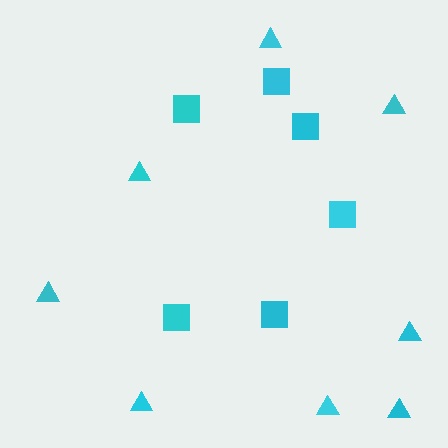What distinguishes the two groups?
There are 2 groups: one group of squares (6) and one group of triangles (8).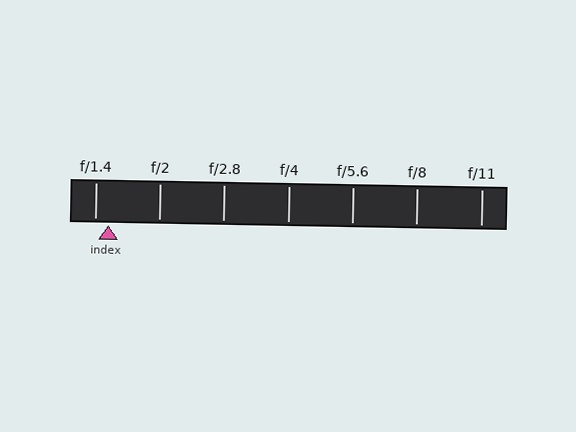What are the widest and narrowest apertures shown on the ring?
The widest aperture shown is f/1.4 and the narrowest is f/11.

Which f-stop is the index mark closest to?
The index mark is closest to f/1.4.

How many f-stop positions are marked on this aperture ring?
There are 7 f-stop positions marked.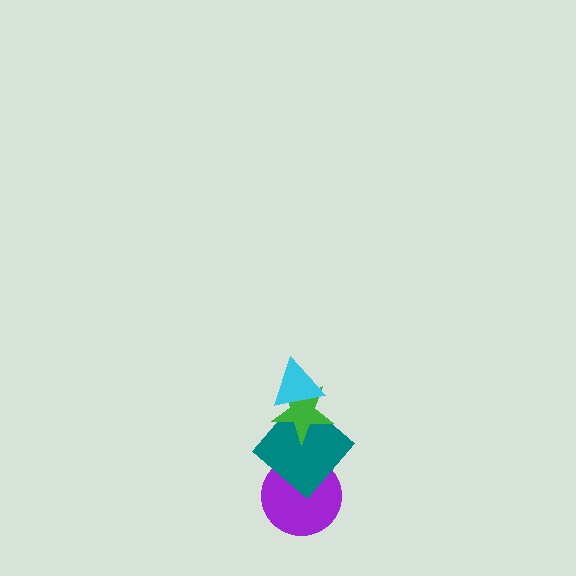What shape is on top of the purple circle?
The teal diamond is on top of the purple circle.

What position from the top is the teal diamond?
The teal diamond is 3rd from the top.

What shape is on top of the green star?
The cyan triangle is on top of the green star.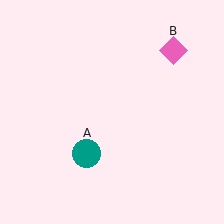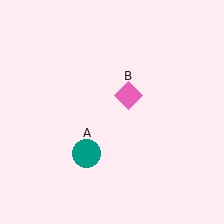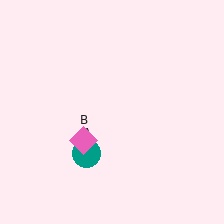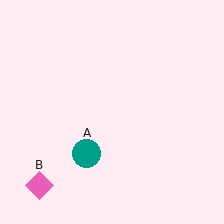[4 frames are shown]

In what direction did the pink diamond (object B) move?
The pink diamond (object B) moved down and to the left.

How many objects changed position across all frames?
1 object changed position: pink diamond (object B).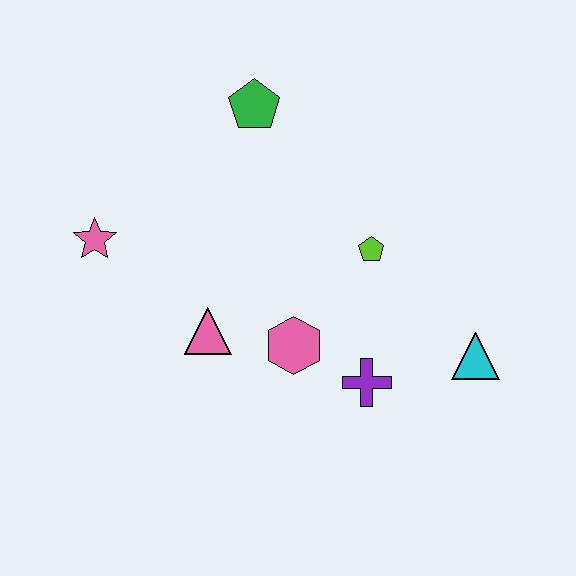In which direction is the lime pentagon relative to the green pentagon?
The lime pentagon is below the green pentagon.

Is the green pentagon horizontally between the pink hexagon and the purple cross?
No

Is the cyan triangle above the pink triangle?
No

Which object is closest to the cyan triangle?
The purple cross is closest to the cyan triangle.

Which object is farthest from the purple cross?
The pink star is farthest from the purple cross.